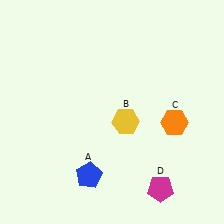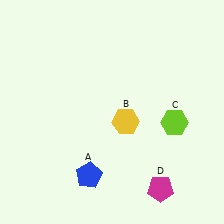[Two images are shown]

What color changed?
The hexagon (C) changed from orange in Image 1 to lime in Image 2.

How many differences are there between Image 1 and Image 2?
There is 1 difference between the two images.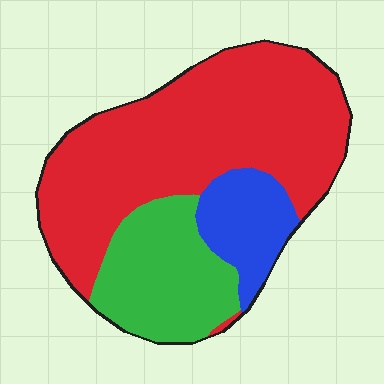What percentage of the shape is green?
Green covers 24% of the shape.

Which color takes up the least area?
Blue, at roughly 15%.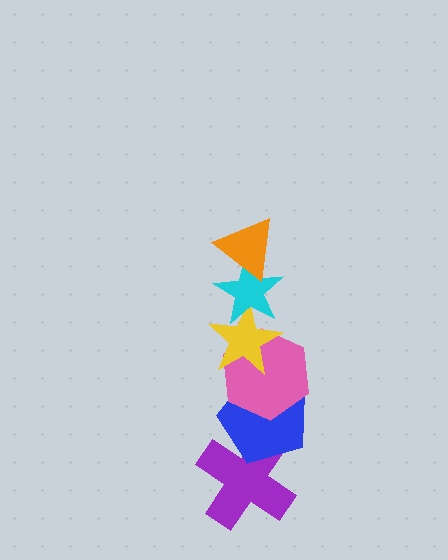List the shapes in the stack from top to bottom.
From top to bottom: the orange triangle, the cyan star, the yellow star, the pink hexagon, the blue pentagon, the purple cross.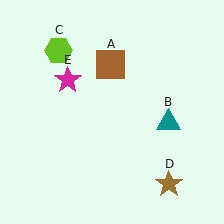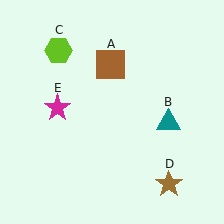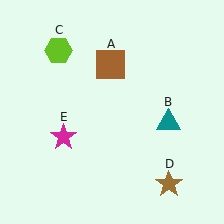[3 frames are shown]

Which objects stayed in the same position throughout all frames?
Brown square (object A) and teal triangle (object B) and lime hexagon (object C) and brown star (object D) remained stationary.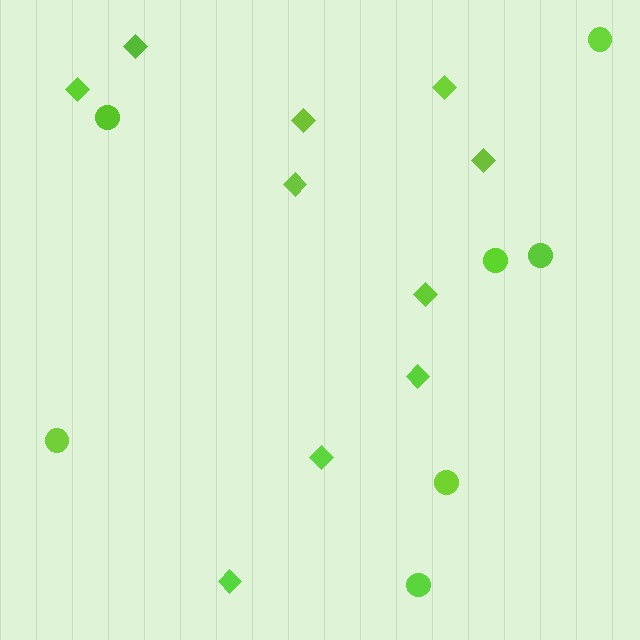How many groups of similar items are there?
There are 2 groups: one group of circles (7) and one group of diamonds (10).